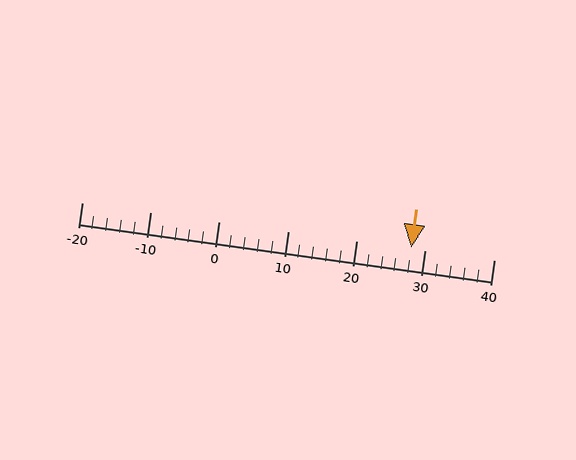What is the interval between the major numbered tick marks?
The major tick marks are spaced 10 units apart.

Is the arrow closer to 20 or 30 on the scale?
The arrow is closer to 30.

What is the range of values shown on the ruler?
The ruler shows values from -20 to 40.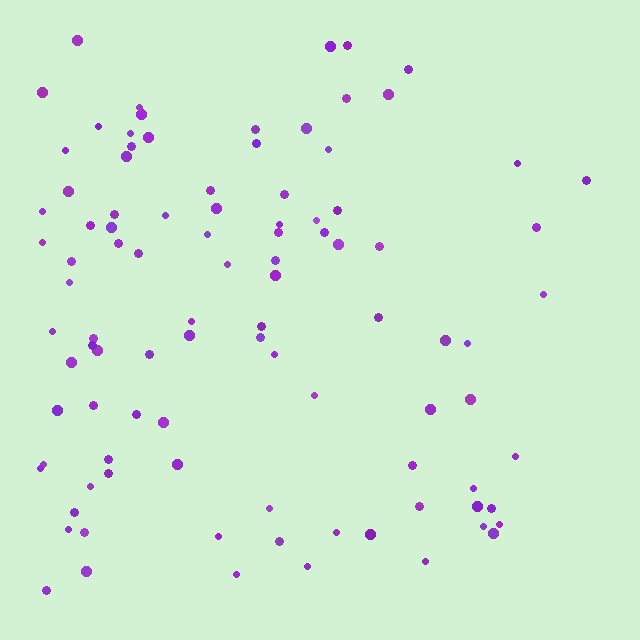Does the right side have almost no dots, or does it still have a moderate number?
Still a moderate number, just noticeably fewer than the left.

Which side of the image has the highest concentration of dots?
The left.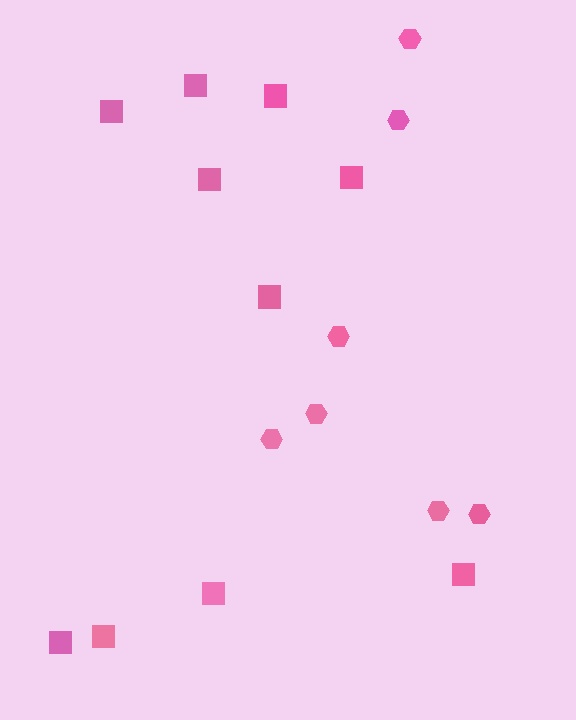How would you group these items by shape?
There are 2 groups: one group of hexagons (7) and one group of squares (10).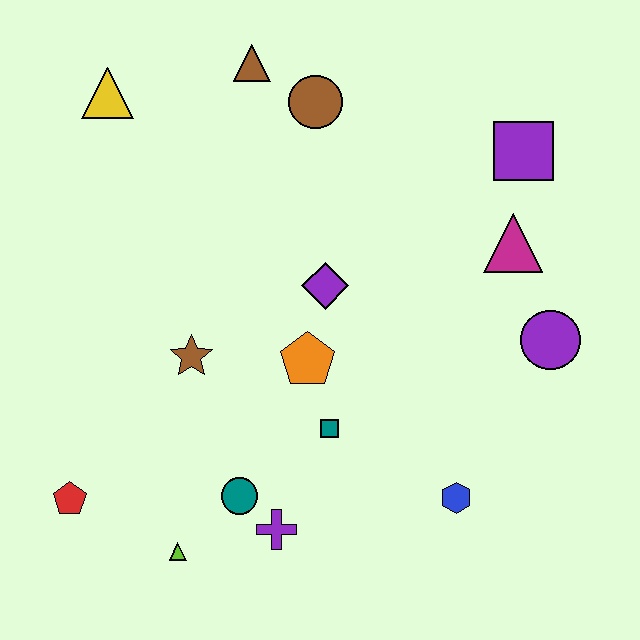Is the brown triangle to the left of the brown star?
No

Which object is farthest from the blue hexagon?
The yellow triangle is farthest from the blue hexagon.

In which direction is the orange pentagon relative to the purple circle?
The orange pentagon is to the left of the purple circle.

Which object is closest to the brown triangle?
The brown circle is closest to the brown triangle.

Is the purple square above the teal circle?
Yes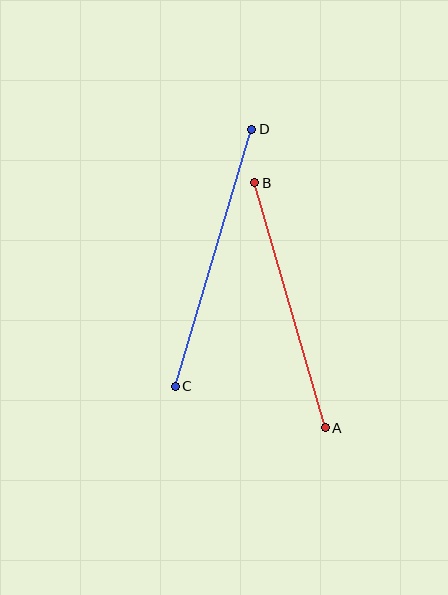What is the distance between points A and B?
The distance is approximately 255 pixels.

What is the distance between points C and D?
The distance is approximately 268 pixels.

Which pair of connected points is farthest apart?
Points C and D are farthest apart.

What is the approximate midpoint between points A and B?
The midpoint is at approximately (290, 305) pixels.